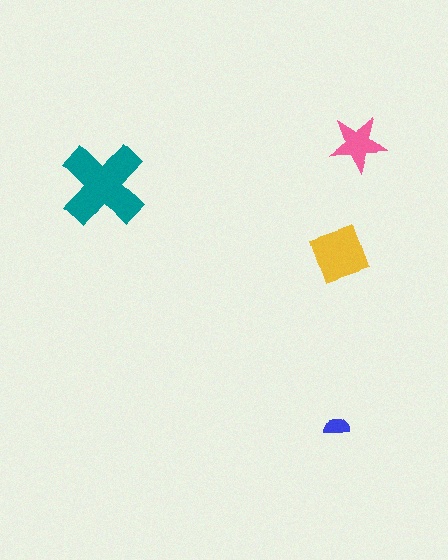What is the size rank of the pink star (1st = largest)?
3rd.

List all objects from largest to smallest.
The teal cross, the yellow square, the pink star, the blue semicircle.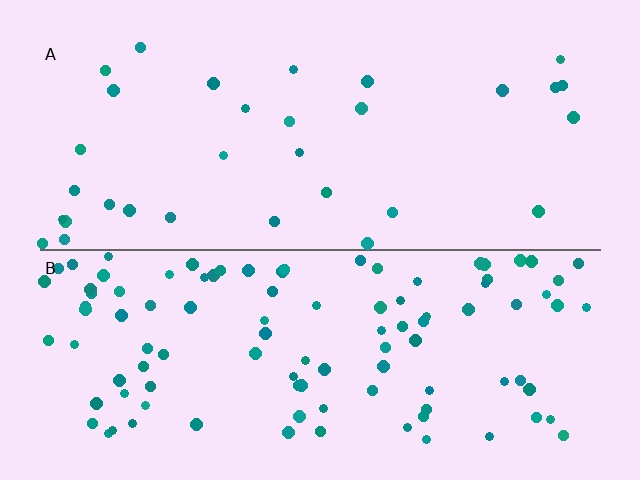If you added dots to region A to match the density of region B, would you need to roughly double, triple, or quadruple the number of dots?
Approximately triple.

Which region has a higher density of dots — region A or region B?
B (the bottom).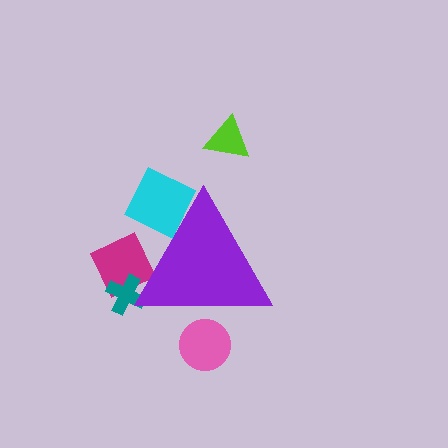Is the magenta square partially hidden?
Yes, the magenta square is partially hidden behind the purple triangle.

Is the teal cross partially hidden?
Yes, the teal cross is partially hidden behind the purple triangle.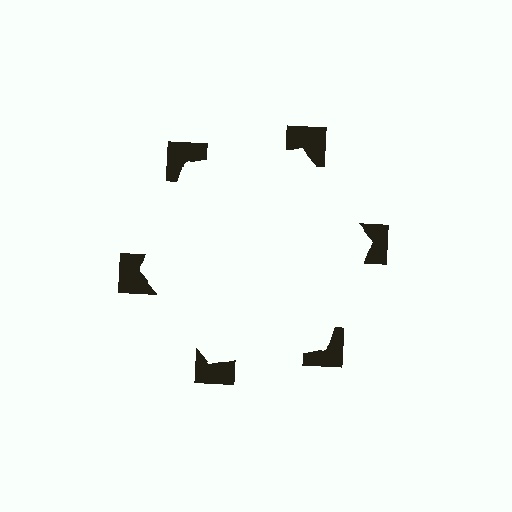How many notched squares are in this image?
There are 6 — one at each vertex of the illusory hexagon.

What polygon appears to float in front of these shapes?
An illusory hexagon — its edges are inferred from the aligned wedge cuts in the notched squares, not physically drawn.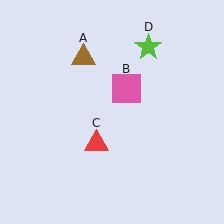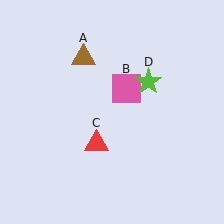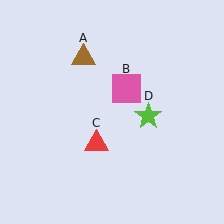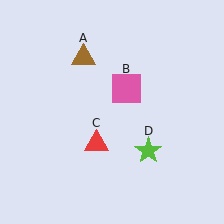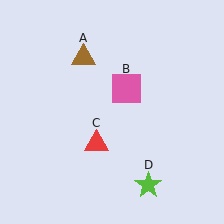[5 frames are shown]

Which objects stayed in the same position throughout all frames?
Brown triangle (object A) and pink square (object B) and red triangle (object C) remained stationary.